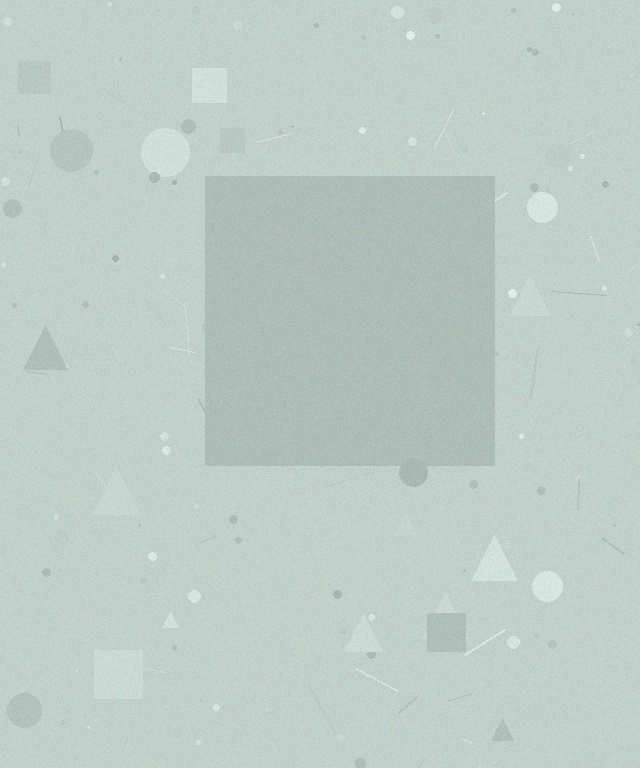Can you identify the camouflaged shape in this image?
The camouflaged shape is a square.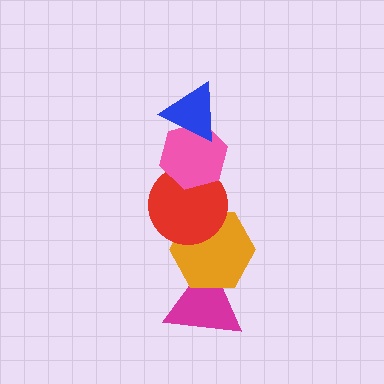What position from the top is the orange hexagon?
The orange hexagon is 4th from the top.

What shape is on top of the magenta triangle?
The orange hexagon is on top of the magenta triangle.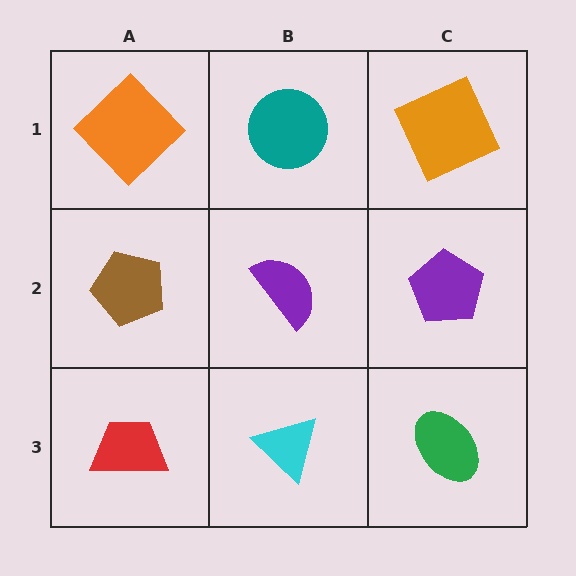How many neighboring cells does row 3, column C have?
2.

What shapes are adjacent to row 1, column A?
A brown pentagon (row 2, column A), a teal circle (row 1, column B).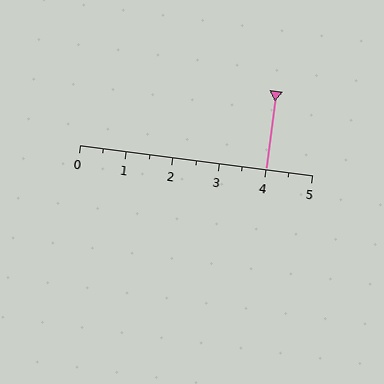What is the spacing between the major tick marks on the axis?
The major ticks are spaced 1 apart.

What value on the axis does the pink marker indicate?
The marker indicates approximately 4.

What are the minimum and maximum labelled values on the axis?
The axis runs from 0 to 5.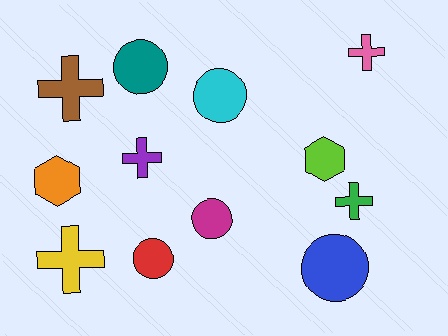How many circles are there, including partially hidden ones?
There are 5 circles.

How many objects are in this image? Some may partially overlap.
There are 12 objects.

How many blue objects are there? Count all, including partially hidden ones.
There is 1 blue object.